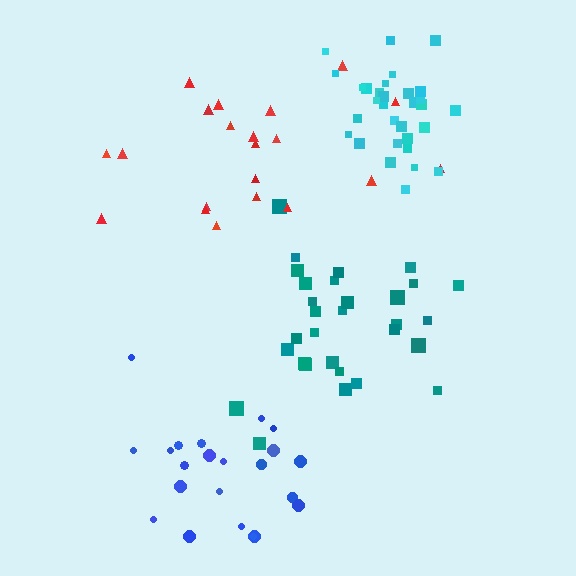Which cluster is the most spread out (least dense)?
Red.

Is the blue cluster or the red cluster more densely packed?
Blue.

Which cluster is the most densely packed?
Cyan.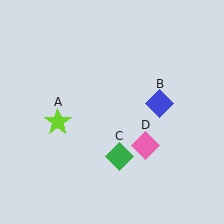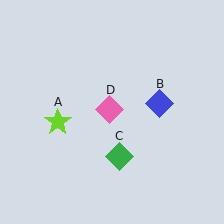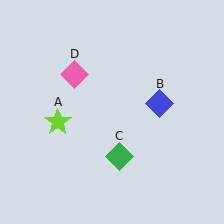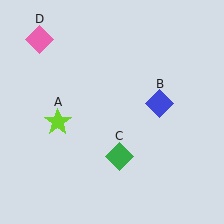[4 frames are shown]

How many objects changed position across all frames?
1 object changed position: pink diamond (object D).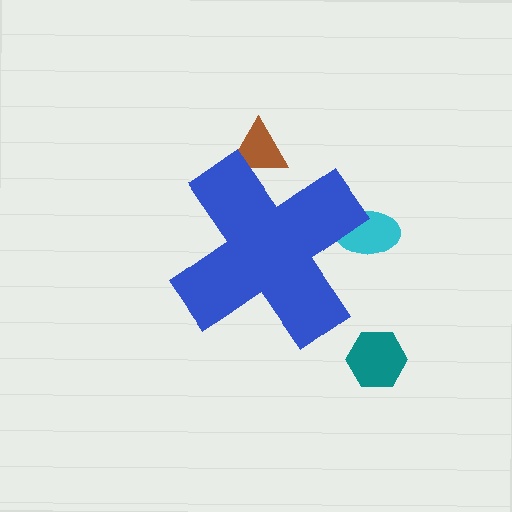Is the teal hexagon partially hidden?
No, the teal hexagon is fully visible.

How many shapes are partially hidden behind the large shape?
2 shapes are partially hidden.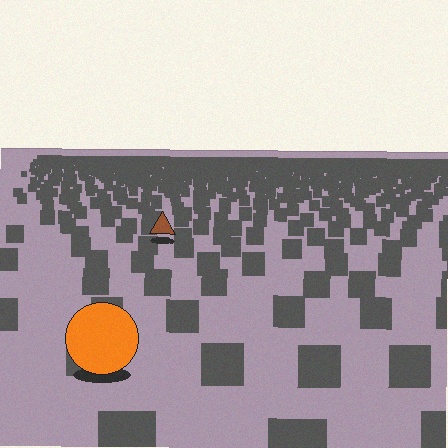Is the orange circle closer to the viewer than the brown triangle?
Yes. The orange circle is closer — you can tell from the texture gradient: the ground texture is coarser near it.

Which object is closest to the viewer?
The orange circle is closest. The texture marks near it are larger and more spread out.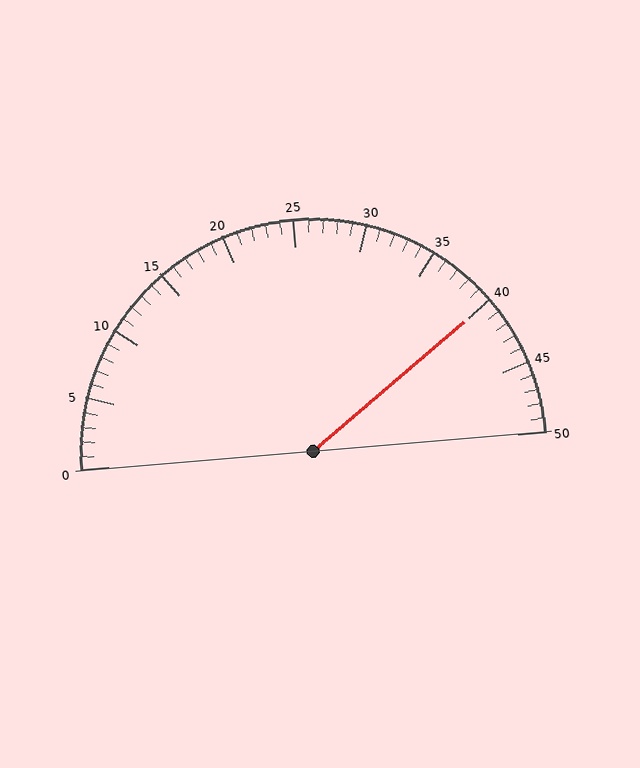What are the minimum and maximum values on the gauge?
The gauge ranges from 0 to 50.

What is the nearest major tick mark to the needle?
The nearest major tick mark is 40.